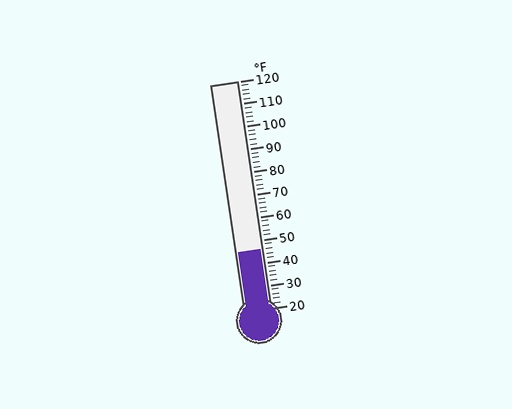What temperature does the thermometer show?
The thermometer shows approximately 46°F.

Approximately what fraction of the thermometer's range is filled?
The thermometer is filled to approximately 25% of its range.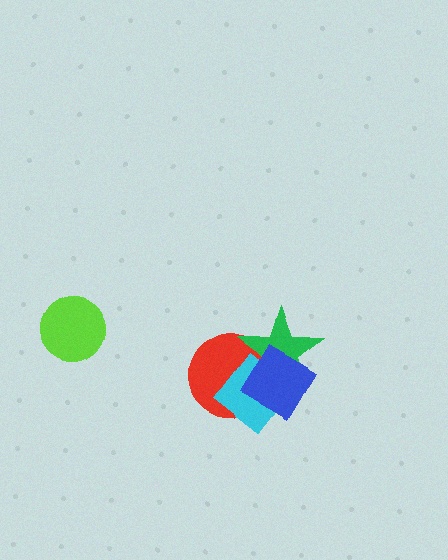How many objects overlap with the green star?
3 objects overlap with the green star.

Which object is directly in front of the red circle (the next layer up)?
The cyan diamond is directly in front of the red circle.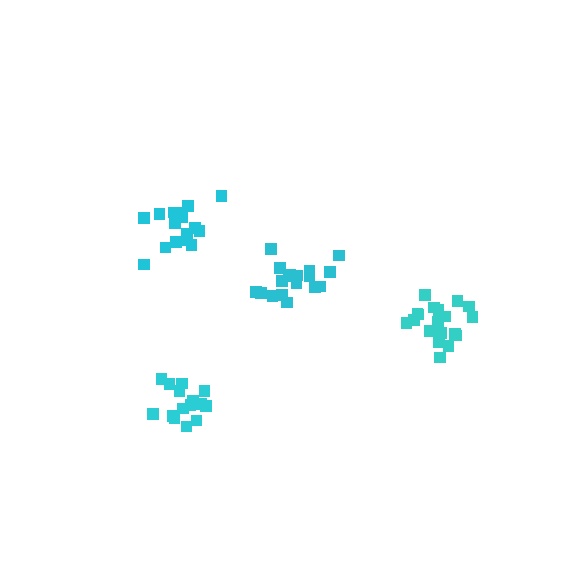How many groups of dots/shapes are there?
There are 4 groups.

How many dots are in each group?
Group 1: 19 dots, Group 2: 19 dots, Group 3: 16 dots, Group 4: 18 dots (72 total).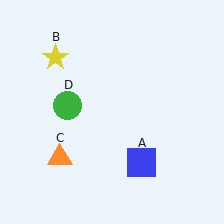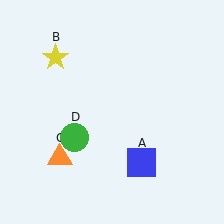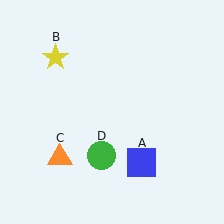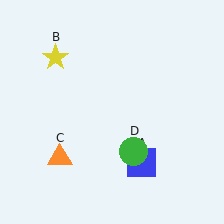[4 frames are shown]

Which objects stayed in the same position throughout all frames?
Blue square (object A) and yellow star (object B) and orange triangle (object C) remained stationary.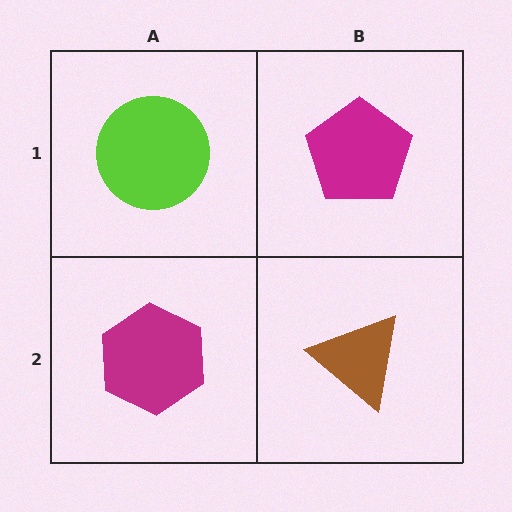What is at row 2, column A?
A magenta hexagon.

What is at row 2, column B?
A brown triangle.